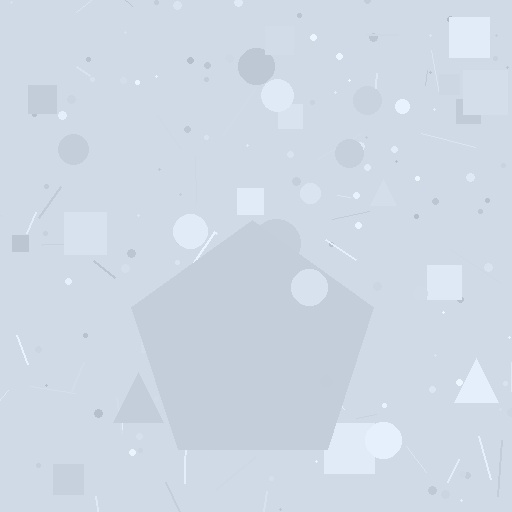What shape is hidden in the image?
A pentagon is hidden in the image.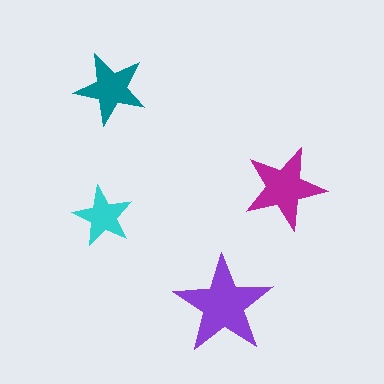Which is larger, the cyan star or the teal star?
The teal one.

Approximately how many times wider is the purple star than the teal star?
About 1.5 times wider.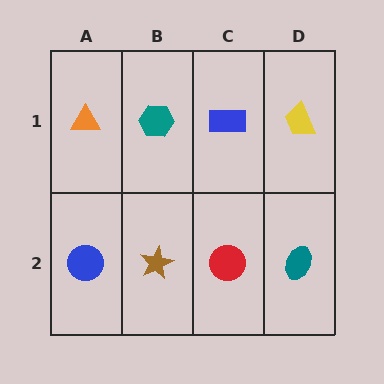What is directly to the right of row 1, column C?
A yellow trapezoid.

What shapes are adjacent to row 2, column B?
A teal hexagon (row 1, column B), a blue circle (row 2, column A), a red circle (row 2, column C).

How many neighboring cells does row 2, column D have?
2.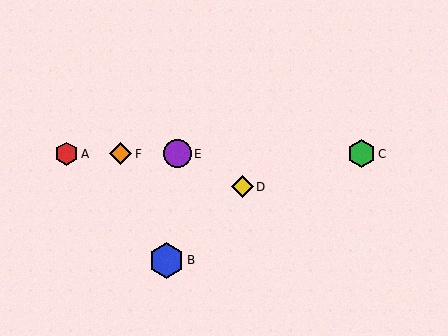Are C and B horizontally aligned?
No, C is at y≈154 and B is at y≈260.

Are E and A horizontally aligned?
Yes, both are at y≈154.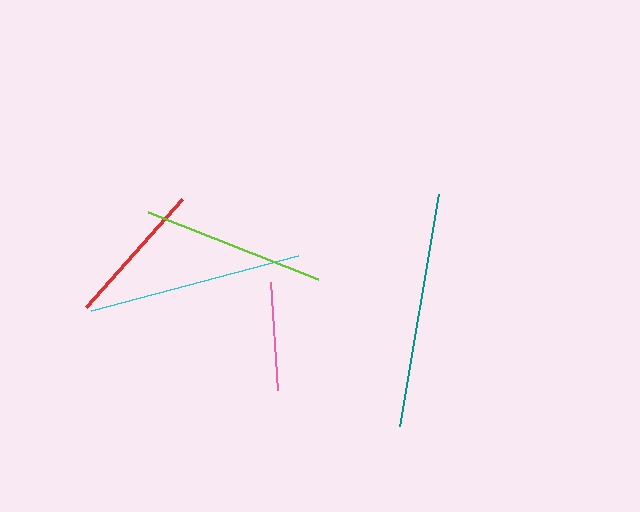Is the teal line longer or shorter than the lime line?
The teal line is longer than the lime line.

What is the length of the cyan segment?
The cyan segment is approximately 214 pixels long.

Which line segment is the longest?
The teal line is the longest at approximately 236 pixels.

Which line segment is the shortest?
The pink line is the shortest at approximately 108 pixels.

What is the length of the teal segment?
The teal segment is approximately 236 pixels long.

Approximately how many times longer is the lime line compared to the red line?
The lime line is approximately 1.3 times the length of the red line.